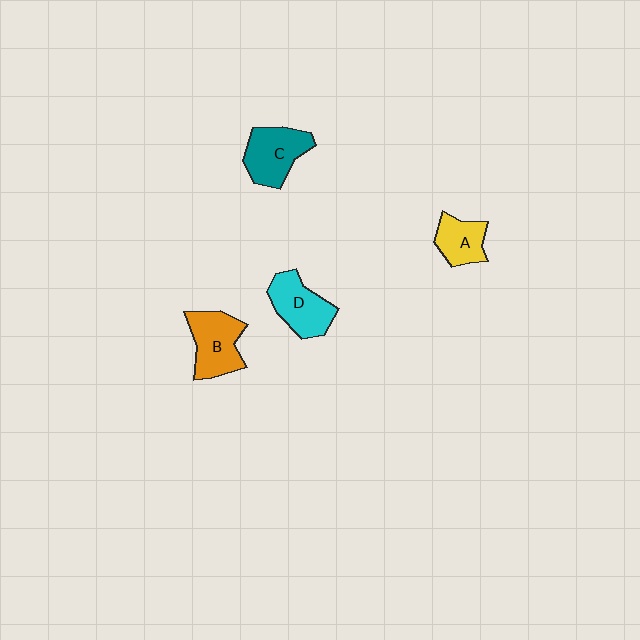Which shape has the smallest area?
Shape A (yellow).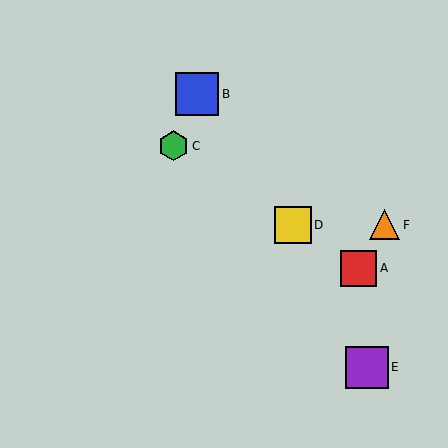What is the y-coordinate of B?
Object B is at y≈94.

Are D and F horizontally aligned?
Yes, both are at y≈225.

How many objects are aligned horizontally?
2 objects (D, F) are aligned horizontally.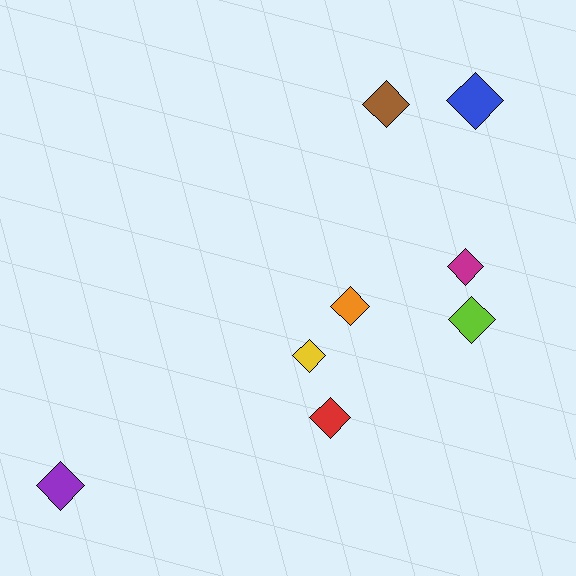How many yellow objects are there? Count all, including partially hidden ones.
There is 1 yellow object.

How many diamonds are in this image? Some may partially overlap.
There are 8 diamonds.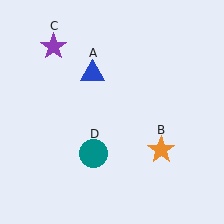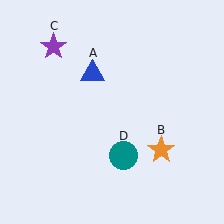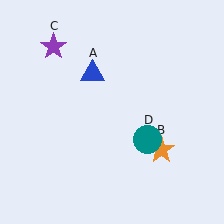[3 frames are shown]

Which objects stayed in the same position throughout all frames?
Blue triangle (object A) and orange star (object B) and purple star (object C) remained stationary.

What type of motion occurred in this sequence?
The teal circle (object D) rotated counterclockwise around the center of the scene.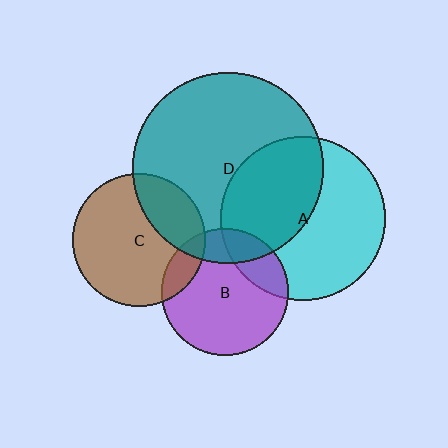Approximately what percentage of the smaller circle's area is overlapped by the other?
Approximately 45%.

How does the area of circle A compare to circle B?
Approximately 1.7 times.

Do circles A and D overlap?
Yes.